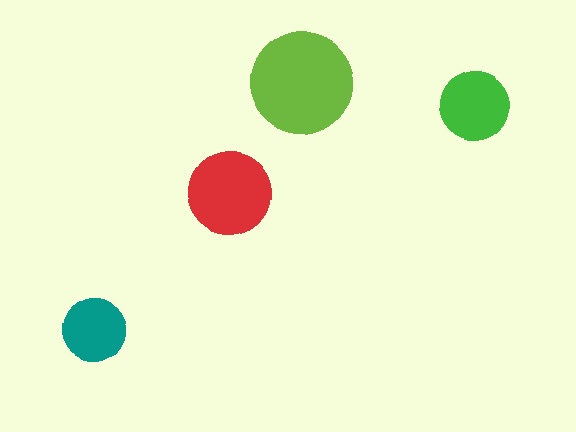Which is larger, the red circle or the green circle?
The red one.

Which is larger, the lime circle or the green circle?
The lime one.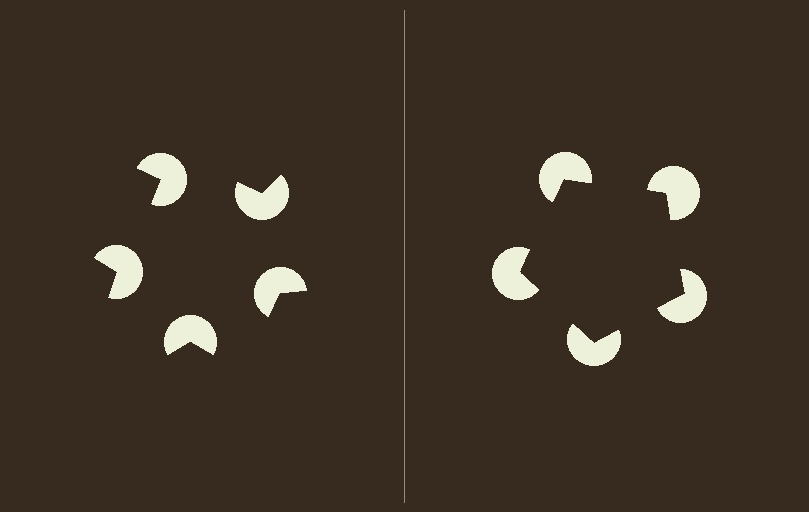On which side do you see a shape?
An illusory pentagon appears on the right side. On the left side the wedge cuts are rotated, so no coherent shape forms.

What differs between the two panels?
The pac-man discs are positioned identically on both sides; only the wedge orientations differ. On the right they align to a pentagon; on the left they are misaligned.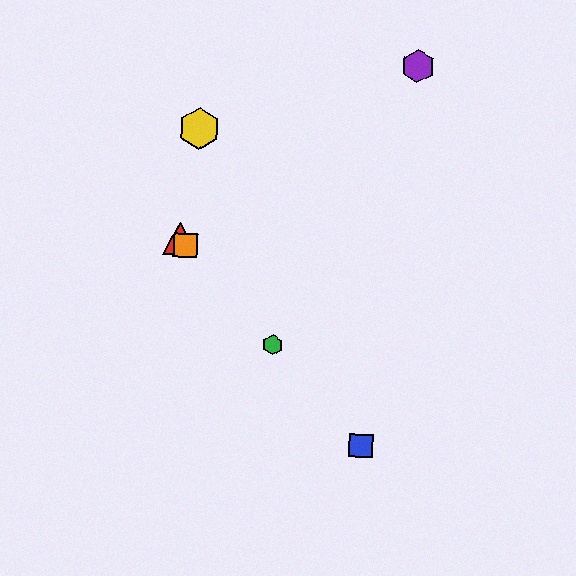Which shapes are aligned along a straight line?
The red triangle, the blue square, the green hexagon, the orange square are aligned along a straight line.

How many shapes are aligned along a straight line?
4 shapes (the red triangle, the blue square, the green hexagon, the orange square) are aligned along a straight line.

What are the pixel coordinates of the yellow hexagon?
The yellow hexagon is at (199, 129).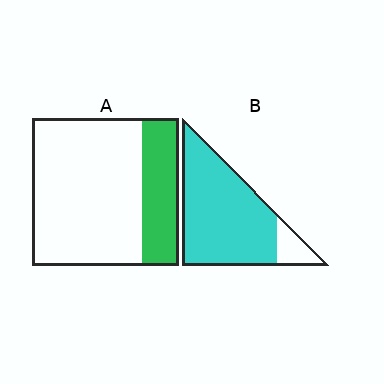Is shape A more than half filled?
No.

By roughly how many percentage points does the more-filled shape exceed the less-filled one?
By roughly 60 percentage points (B over A).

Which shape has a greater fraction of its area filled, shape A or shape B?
Shape B.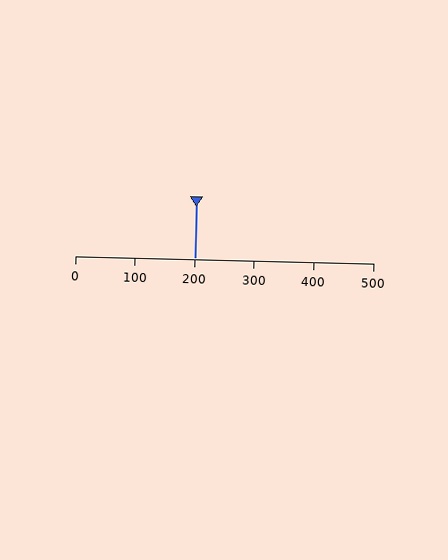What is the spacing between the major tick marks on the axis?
The major ticks are spaced 100 apart.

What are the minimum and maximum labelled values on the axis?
The axis runs from 0 to 500.